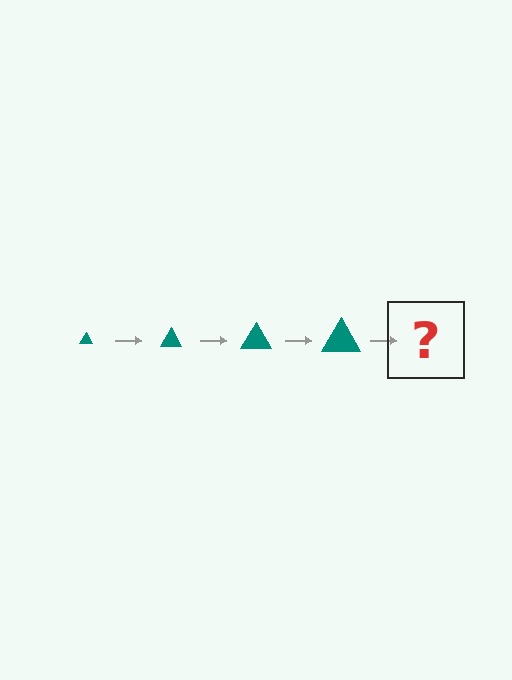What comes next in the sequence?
The next element should be a teal triangle, larger than the previous one.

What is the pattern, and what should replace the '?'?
The pattern is that the triangle gets progressively larger each step. The '?' should be a teal triangle, larger than the previous one.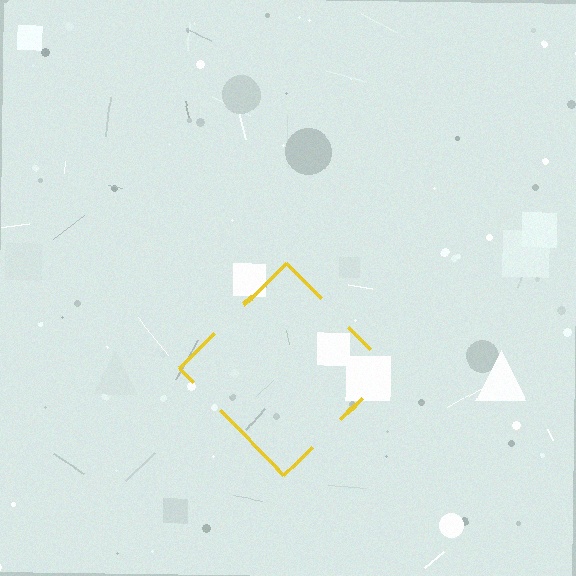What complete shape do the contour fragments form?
The contour fragments form a diamond.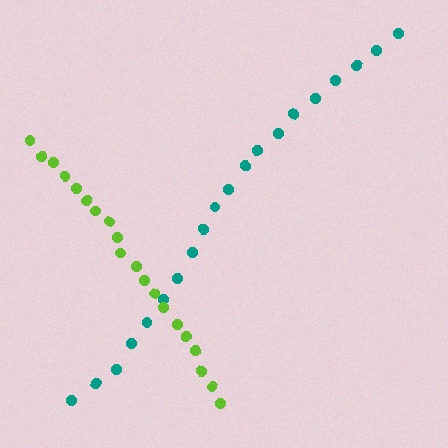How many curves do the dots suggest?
There are 2 distinct paths.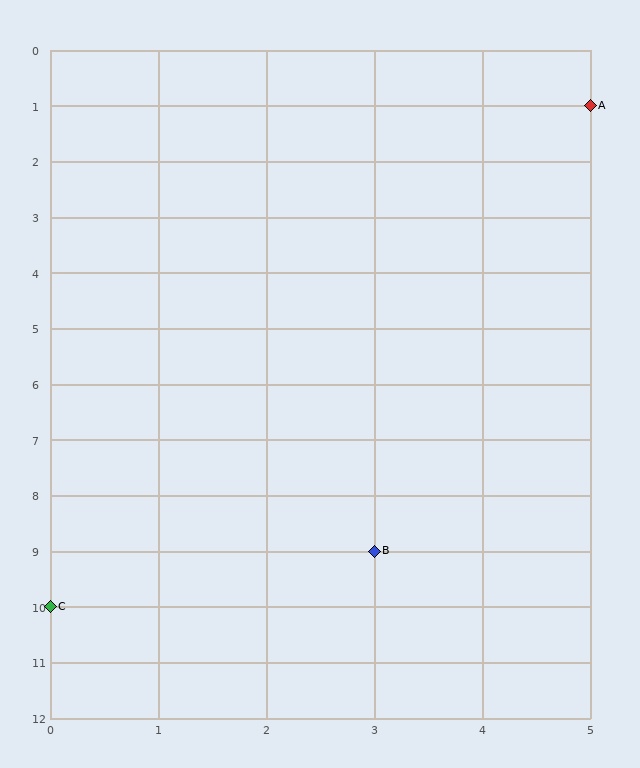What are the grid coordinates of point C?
Point C is at grid coordinates (0, 10).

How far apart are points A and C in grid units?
Points A and C are 5 columns and 9 rows apart (about 10.3 grid units diagonally).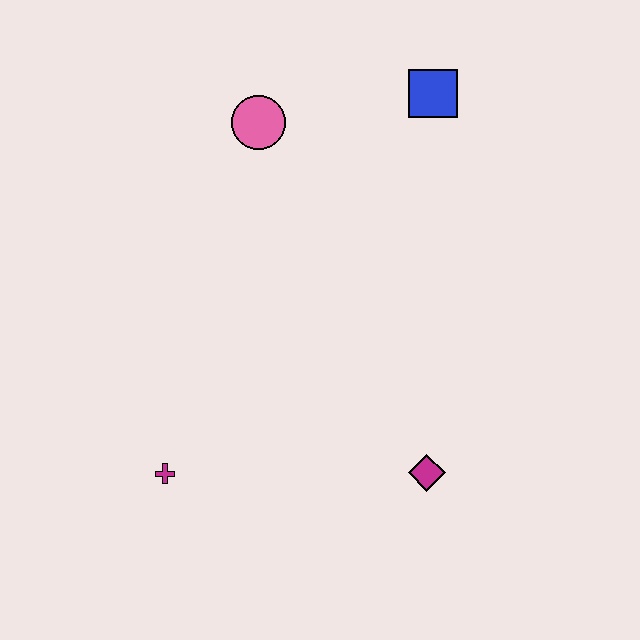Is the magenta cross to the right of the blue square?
No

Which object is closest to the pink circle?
The blue square is closest to the pink circle.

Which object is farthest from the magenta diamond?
The pink circle is farthest from the magenta diamond.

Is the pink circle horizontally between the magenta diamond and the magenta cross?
Yes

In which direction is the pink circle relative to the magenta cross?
The pink circle is above the magenta cross.